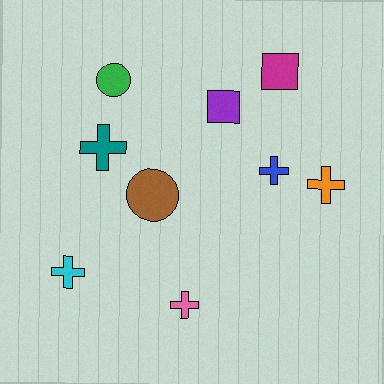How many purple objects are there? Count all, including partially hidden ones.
There is 1 purple object.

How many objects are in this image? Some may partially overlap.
There are 9 objects.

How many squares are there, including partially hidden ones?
There are 2 squares.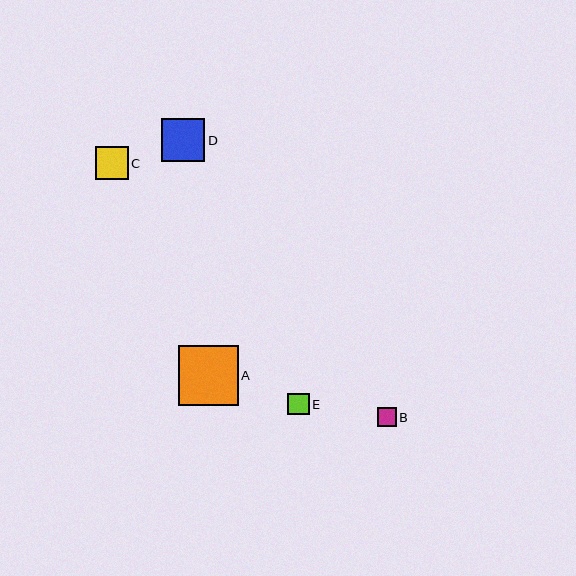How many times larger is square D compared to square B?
Square D is approximately 2.3 times the size of square B.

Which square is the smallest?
Square B is the smallest with a size of approximately 19 pixels.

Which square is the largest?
Square A is the largest with a size of approximately 60 pixels.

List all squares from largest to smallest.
From largest to smallest: A, D, C, E, B.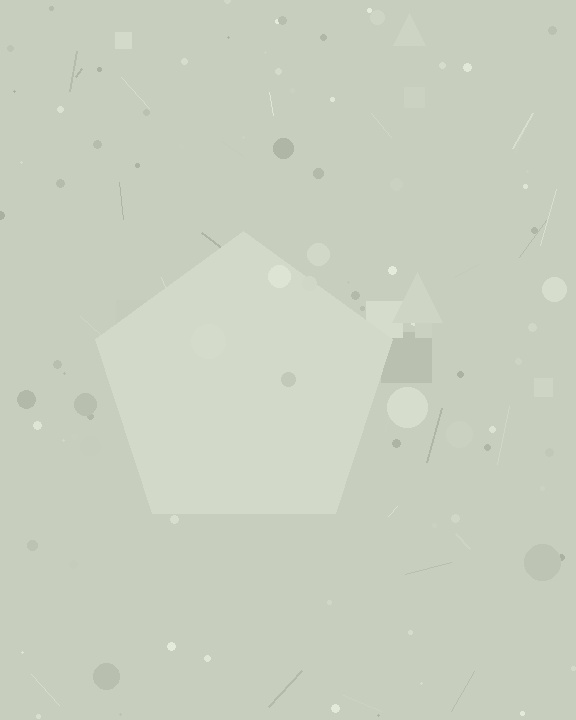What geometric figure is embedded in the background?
A pentagon is embedded in the background.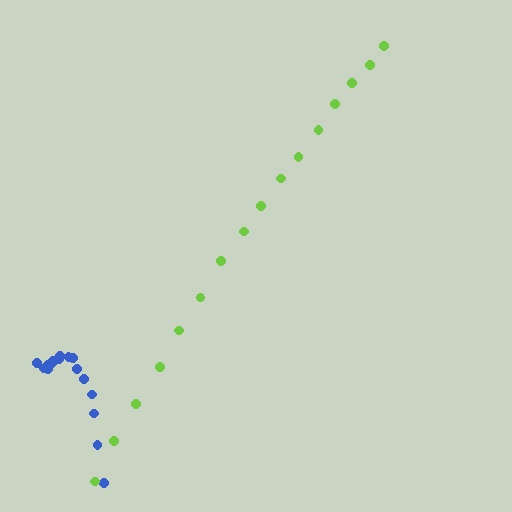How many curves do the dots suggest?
There are 2 distinct paths.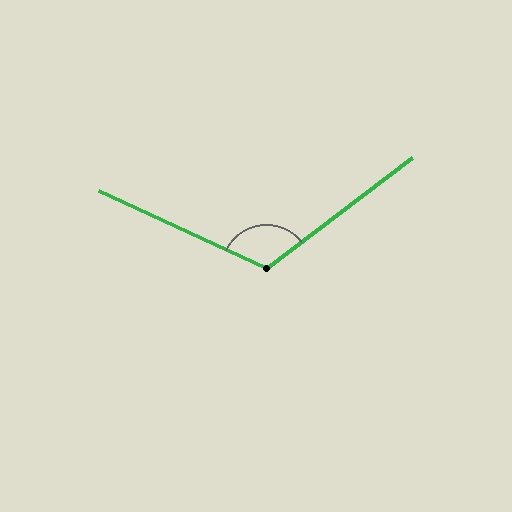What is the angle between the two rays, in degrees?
Approximately 118 degrees.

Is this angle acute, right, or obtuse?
It is obtuse.